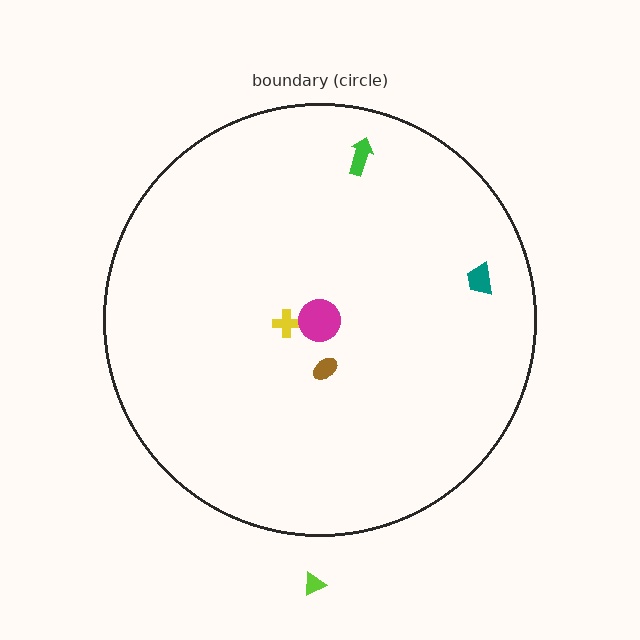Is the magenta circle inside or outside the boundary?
Inside.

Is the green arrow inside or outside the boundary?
Inside.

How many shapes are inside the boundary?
6 inside, 1 outside.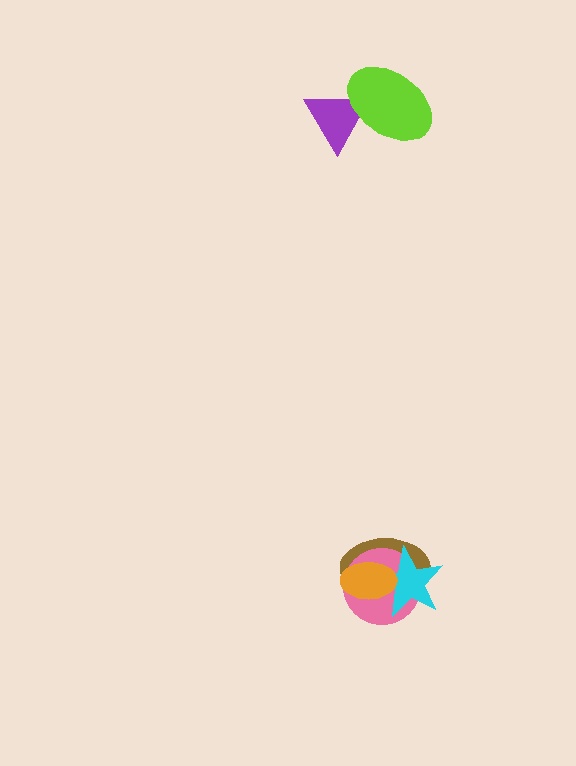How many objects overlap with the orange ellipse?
3 objects overlap with the orange ellipse.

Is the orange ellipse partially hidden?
No, no other shape covers it.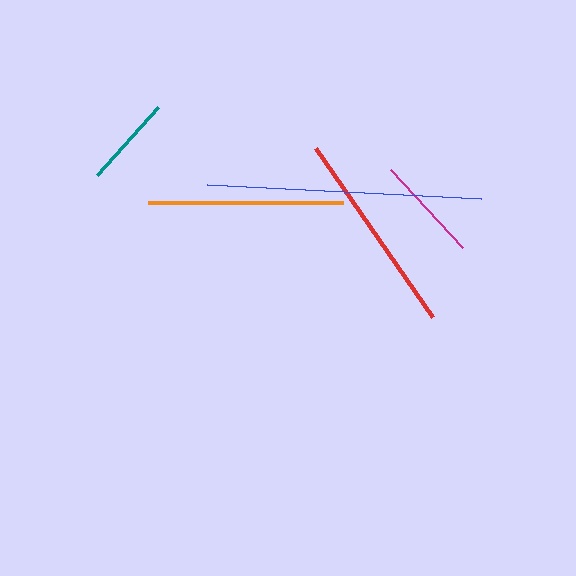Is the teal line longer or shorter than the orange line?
The orange line is longer than the teal line.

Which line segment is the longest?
The blue line is the longest at approximately 274 pixels.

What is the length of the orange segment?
The orange segment is approximately 195 pixels long.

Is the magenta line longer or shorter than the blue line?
The blue line is longer than the magenta line.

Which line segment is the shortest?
The teal line is the shortest at approximately 91 pixels.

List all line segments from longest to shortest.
From longest to shortest: blue, red, orange, magenta, teal.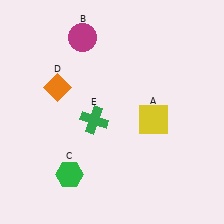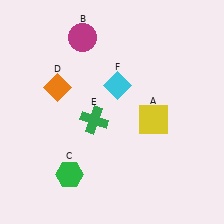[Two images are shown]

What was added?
A cyan diamond (F) was added in Image 2.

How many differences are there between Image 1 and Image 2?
There is 1 difference between the two images.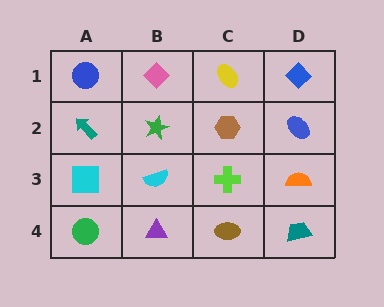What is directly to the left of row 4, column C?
A purple triangle.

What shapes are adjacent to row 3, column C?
A brown hexagon (row 2, column C), a brown ellipse (row 4, column C), a cyan semicircle (row 3, column B), an orange semicircle (row 3, column D).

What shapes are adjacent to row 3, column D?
A blue ellipse (row 2, column D), a teal trapezoid (row 4, column D), a lime cross (row 3, column C).